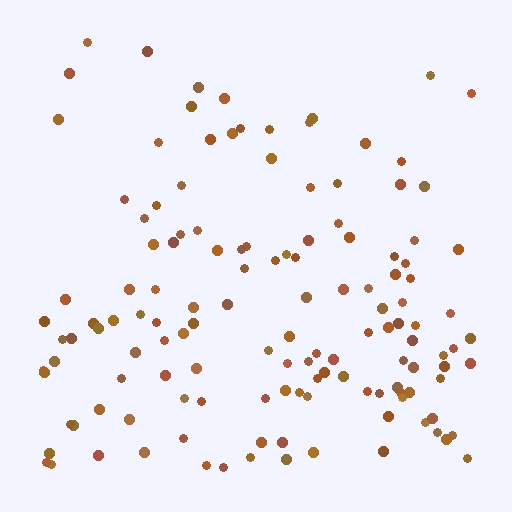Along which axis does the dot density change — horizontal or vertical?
Vertical.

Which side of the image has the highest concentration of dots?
The bottom.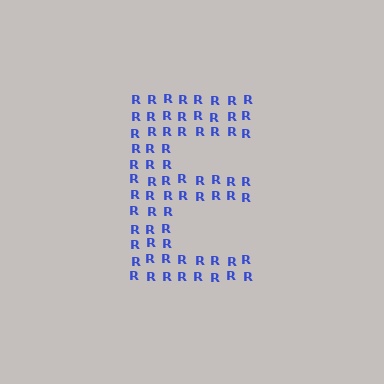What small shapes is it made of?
It is made of small letter R's.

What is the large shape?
The large shape is the letter E.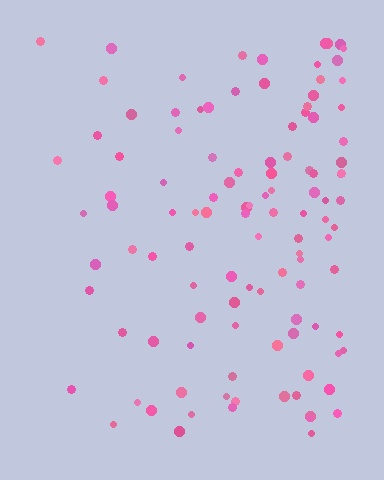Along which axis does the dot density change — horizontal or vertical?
Horizontal.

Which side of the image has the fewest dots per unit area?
The left.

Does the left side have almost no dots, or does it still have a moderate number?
Still a moderate number, just noticeably fewer than the right.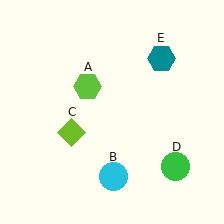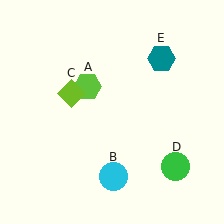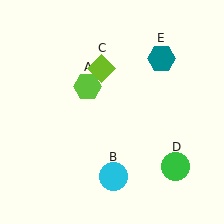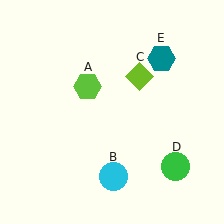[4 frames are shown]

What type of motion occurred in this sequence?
The lime diamond (object C) rotated clockwise around the center of the scene.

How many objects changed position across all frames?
1 object changed position: lime diamond (object C).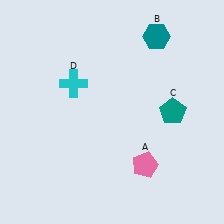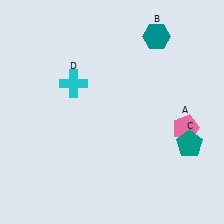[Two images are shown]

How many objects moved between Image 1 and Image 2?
2 objects moved between the two images.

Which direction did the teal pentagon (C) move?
The teal pentagon (C) moved down.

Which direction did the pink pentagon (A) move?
The pink pentagon (A) moved right.